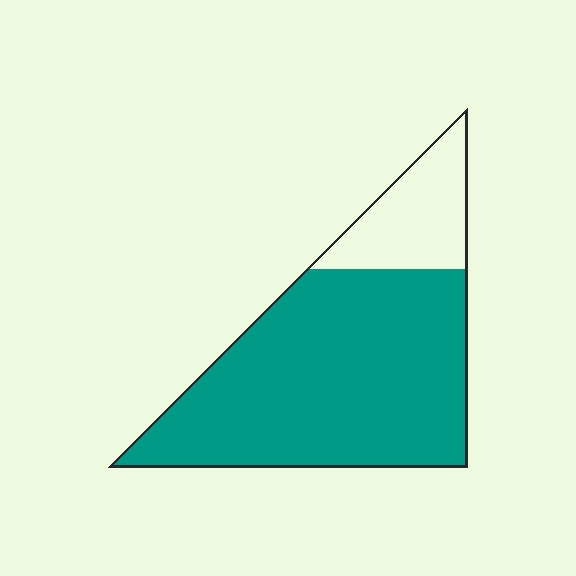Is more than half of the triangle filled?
Yes.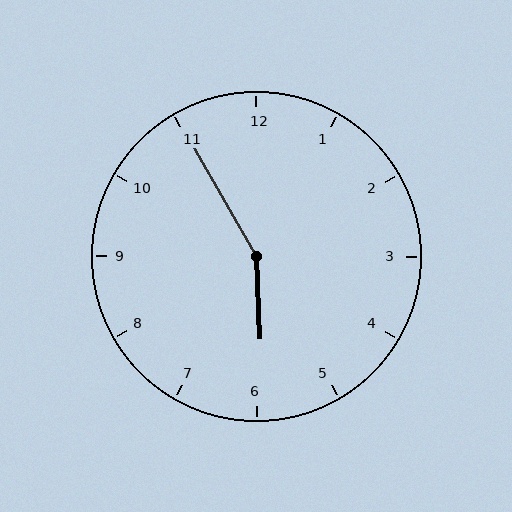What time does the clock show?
5:55.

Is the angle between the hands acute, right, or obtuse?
It is obtuse.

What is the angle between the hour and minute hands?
Approximately 152 degrees.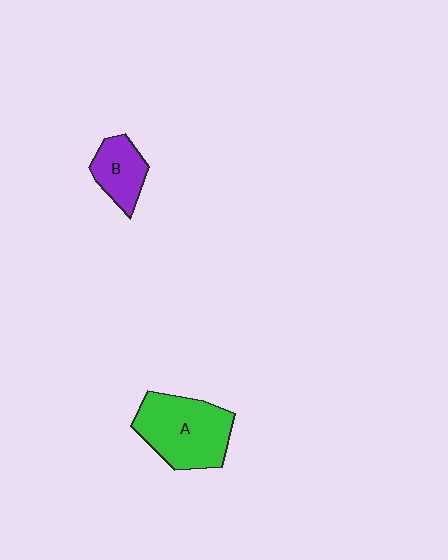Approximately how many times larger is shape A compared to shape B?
Approximately 2.0 times.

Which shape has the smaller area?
Shape B (purple).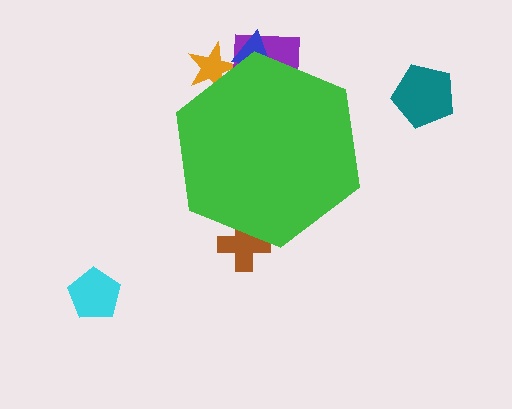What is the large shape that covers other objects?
A green hexagon.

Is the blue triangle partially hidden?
Yes, the blue triangle is partially hidden behind the green hexagon.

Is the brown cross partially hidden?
Yes, the brown cross is partially hidden behind the green hexagon.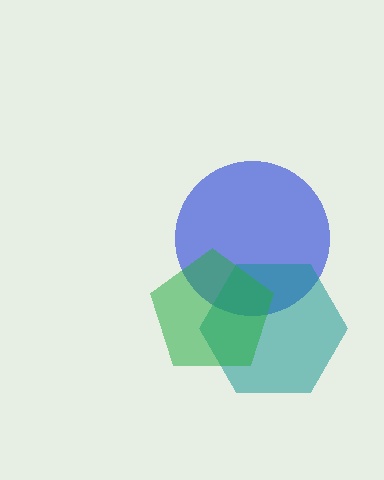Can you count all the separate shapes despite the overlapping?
Yes, there are 3 separate shapes.